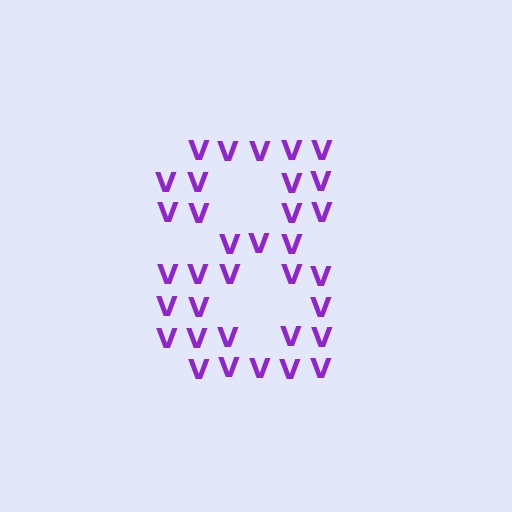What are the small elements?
The small elements are letter V's.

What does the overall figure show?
The overall figure shows the digit 8.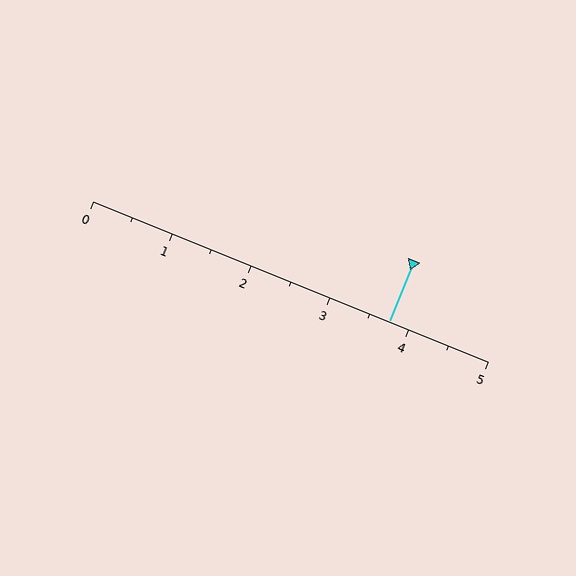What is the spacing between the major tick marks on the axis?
The major ticks are spaced 1 apart.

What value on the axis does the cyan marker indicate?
The marker indicates approximately 3.8.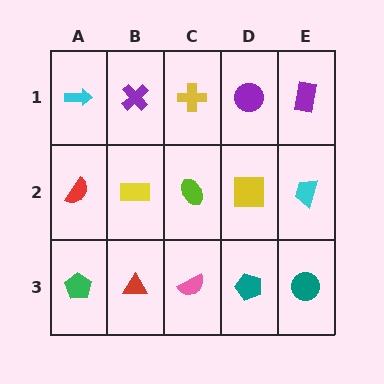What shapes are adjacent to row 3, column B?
A yellow rectangle (row 2, column B), a green pentagon (row 3, column A), a pink semicircle (row 3, column C).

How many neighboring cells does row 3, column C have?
3.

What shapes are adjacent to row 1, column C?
A lime ellipse (row 2, column C), a purple cross (row 1, column B), a purple circle (row 1, column D).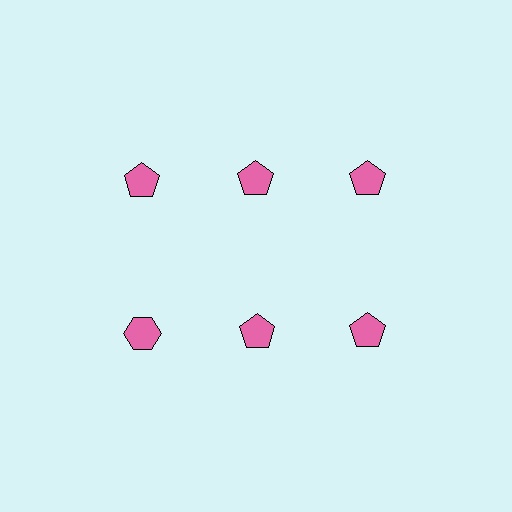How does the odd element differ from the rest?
It has a different shape: hexagon instead of pentagon.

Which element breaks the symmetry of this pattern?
The pink hexagon in the second row, leftmost column breaks the symmetry. All other shapes are pink pentagons.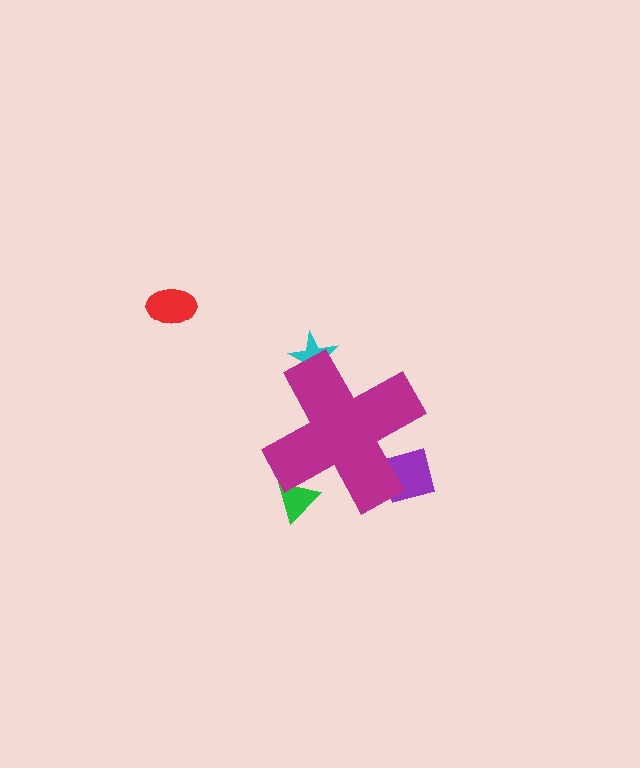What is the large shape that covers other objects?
A magenta cross.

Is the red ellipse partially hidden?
No, the red ellipse is fully visible.